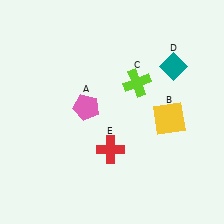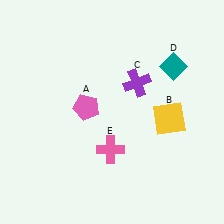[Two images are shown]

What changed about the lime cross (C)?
In Image 1, C is lime. In Image 2, it changed to purple.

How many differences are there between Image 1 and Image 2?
There are 2 differences between the two images.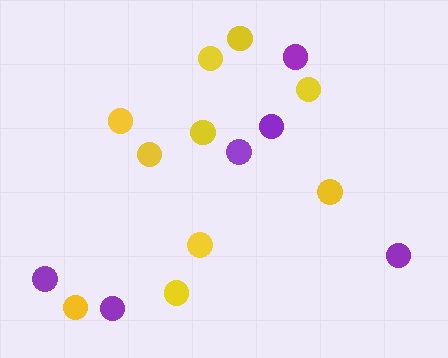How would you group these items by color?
There are 2 groups: one group of purple circles (6) and one group of yellow circles (10).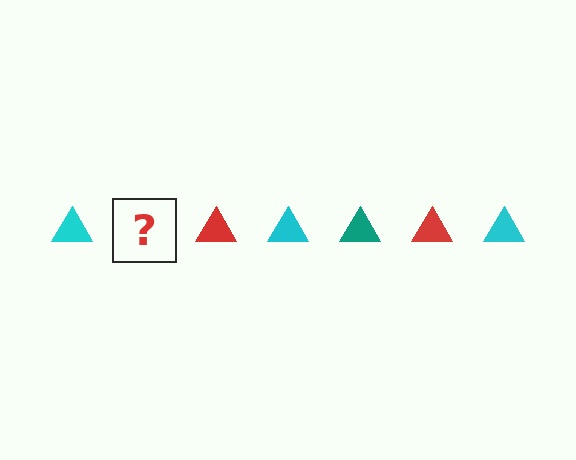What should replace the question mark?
The question mark should be replaced with a teal triangle.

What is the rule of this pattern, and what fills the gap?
The rule is that the pattern cycles through cyan, teal, red triangles. The gap should be filled with a teal triangle.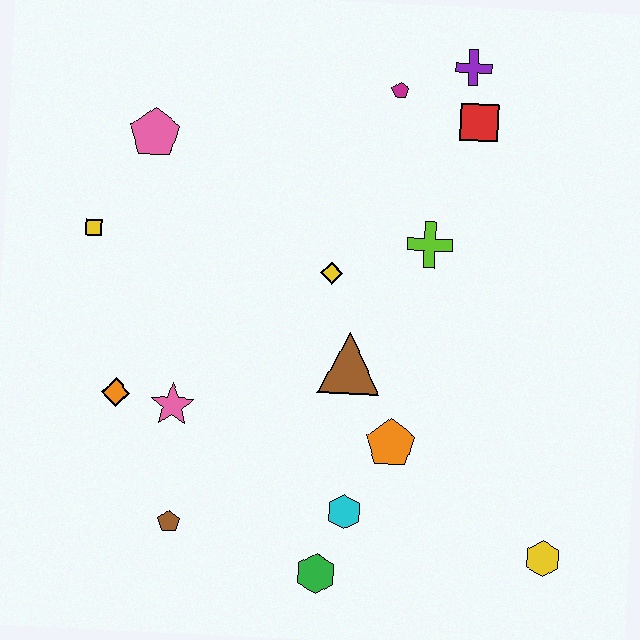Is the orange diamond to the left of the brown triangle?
Yes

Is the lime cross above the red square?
No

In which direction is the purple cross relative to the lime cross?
The purple cross is above the lime cross.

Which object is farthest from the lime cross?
The brown pentagon is farthest from the lime cross.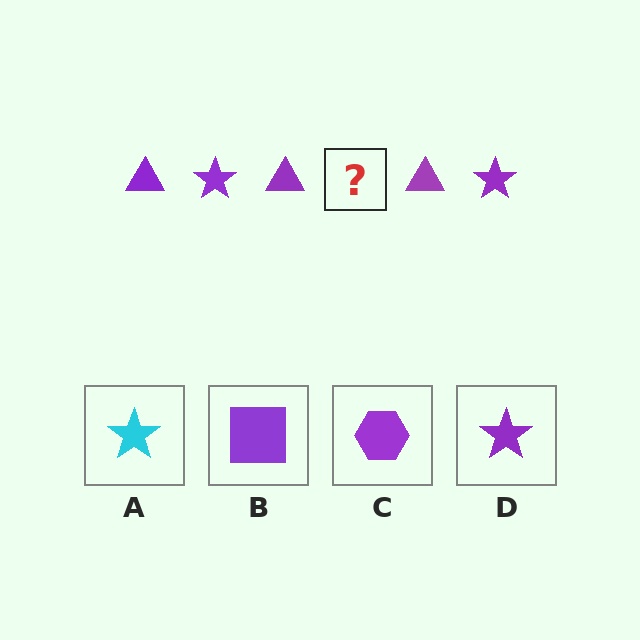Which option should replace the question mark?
Option D.